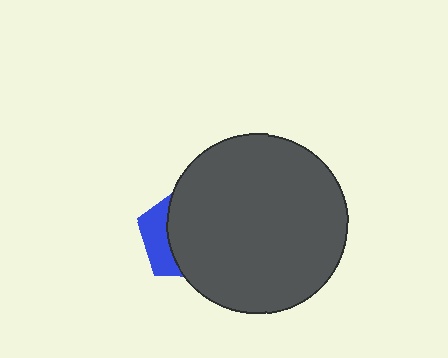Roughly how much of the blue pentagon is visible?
A small part of it is visible (roughly 30%).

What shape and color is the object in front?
The object in front is a dark gray circle.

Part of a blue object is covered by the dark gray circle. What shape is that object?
It is a pentagon.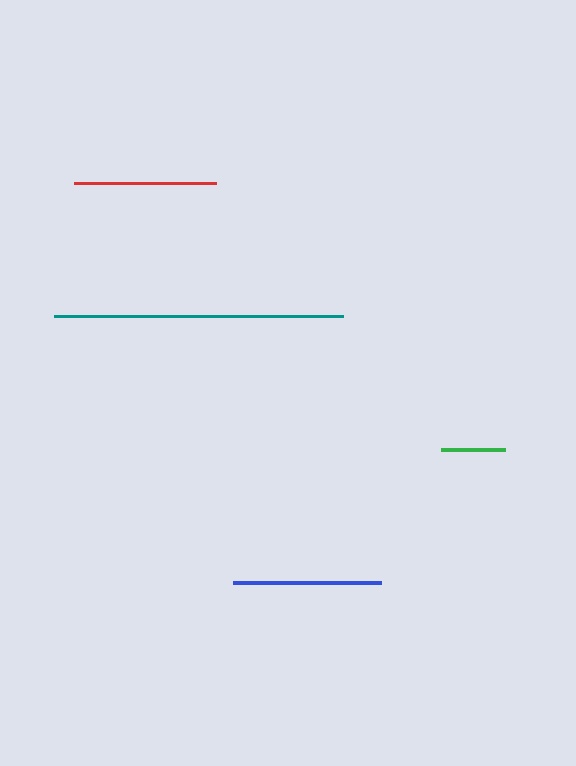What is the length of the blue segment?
The blue segment is approximately 147 pixels long.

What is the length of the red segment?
The red segment is approximately 142 pixels long.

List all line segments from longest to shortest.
From longest to shortest: teal, blue, red, green.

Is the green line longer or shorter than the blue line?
The blue line is longer than the green line.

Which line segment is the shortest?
The green line is the shortest at approximately 64 pixels.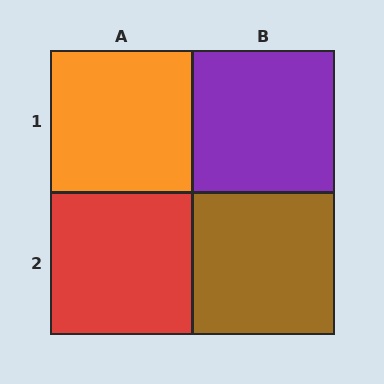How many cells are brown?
1 cell is brown.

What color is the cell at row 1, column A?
Orange.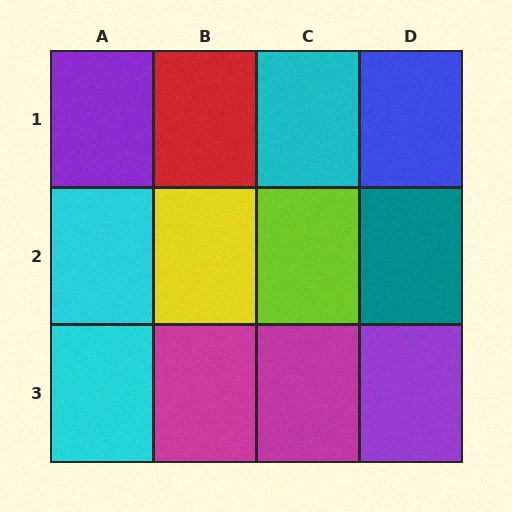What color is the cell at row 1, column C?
Cyan.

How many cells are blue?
1 cell is blue.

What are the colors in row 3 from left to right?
Cyan, magenta, magenta, purple.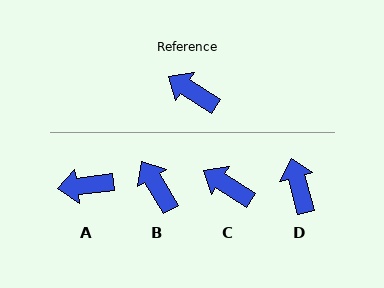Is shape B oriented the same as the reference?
No, it is off by about 26 degrees.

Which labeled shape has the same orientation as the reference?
C.